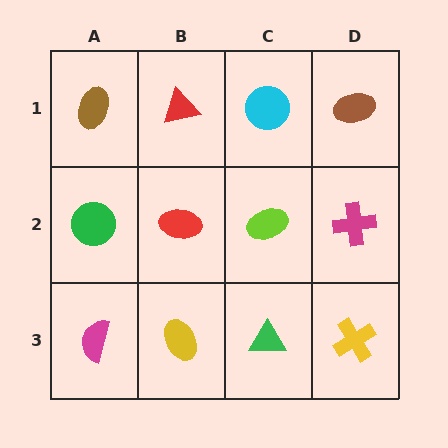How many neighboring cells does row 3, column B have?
3.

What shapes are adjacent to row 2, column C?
A cyan circle (row 1, column C), a green triangle (row 3, column C), a red ellipse (row 2, column B), a magenta cross (row 2, column D).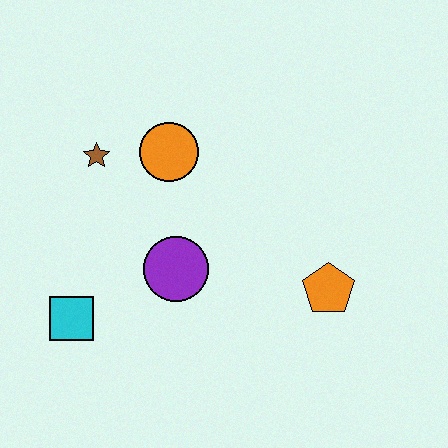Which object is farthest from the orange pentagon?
The brown star is farthest from the orange pentagon.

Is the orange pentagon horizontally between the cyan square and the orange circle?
No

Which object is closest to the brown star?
The orange circle is closest to the brown star.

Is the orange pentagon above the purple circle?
No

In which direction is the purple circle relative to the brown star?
The purple circle is below the brown star.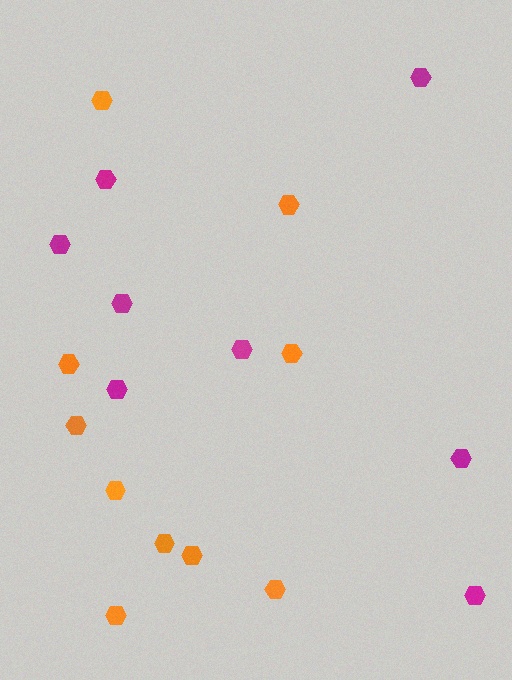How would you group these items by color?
There are 2 groups: one group of magenta hexagons (8) and one group of orange hexagons (10).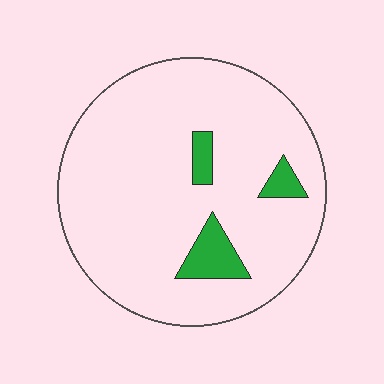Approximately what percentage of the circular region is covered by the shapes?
Approximately 10%.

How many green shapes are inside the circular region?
3.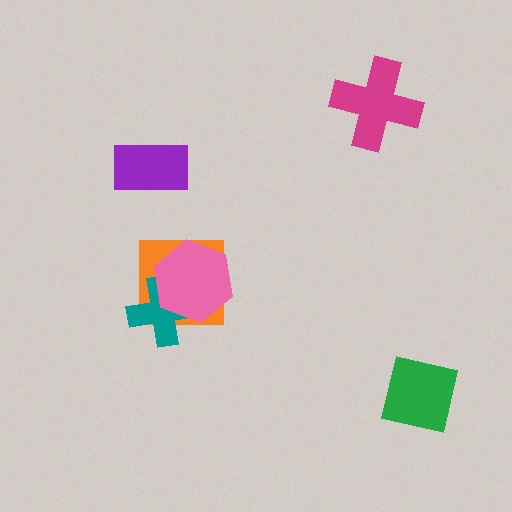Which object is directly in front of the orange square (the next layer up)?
The teal cross is directly in front of the orange square.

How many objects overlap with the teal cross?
2 objects overlap with the teal cross.